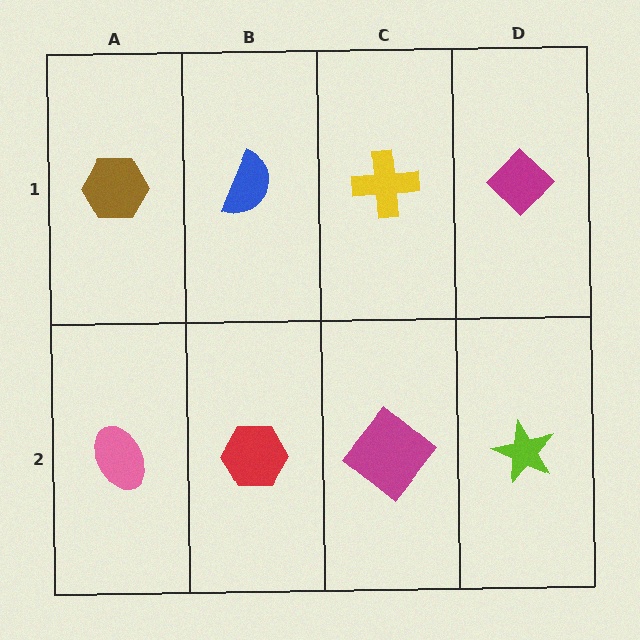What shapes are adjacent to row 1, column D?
A lime star (row 2, column D), a yellow cross (row 1, column C).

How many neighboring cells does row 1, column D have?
2.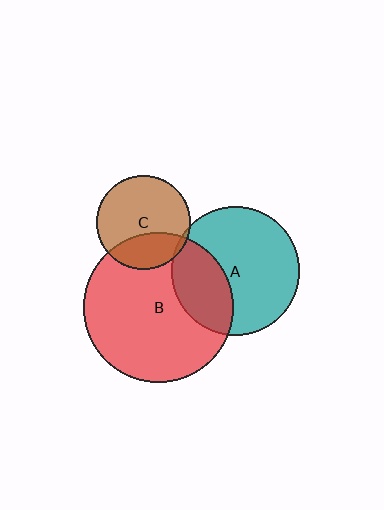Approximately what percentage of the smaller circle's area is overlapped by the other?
Approximately 30%.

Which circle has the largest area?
Circle B (red).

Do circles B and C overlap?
Yes.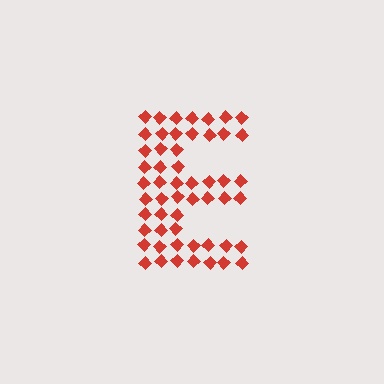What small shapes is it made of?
It is made of small diamonds.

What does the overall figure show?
The overall figure shows the letter E.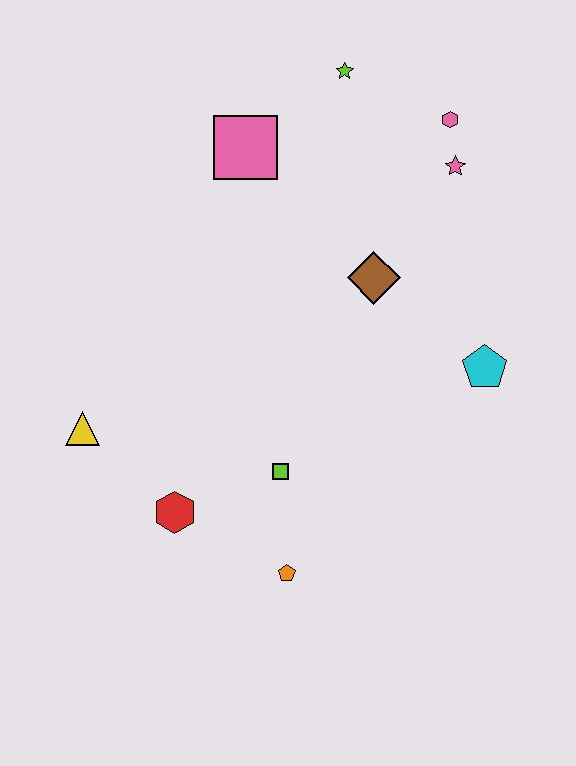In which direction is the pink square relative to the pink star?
The pink square is to the left of the pink star.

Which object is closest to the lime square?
The orange pentagon is closest to the lime square.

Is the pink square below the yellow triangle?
No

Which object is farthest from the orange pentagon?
The lime star is farthest from the orange pentagon.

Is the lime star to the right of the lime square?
Yes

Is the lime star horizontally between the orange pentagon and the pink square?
No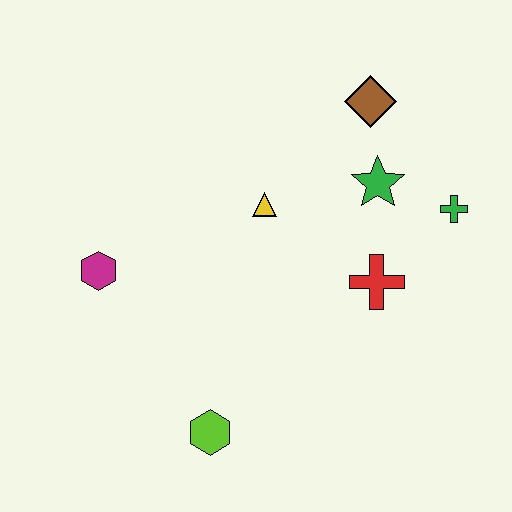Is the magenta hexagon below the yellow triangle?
Yes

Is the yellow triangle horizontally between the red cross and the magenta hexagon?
Yes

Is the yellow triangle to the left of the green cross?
Yes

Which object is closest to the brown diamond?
The green star is closest to the brown diamond.